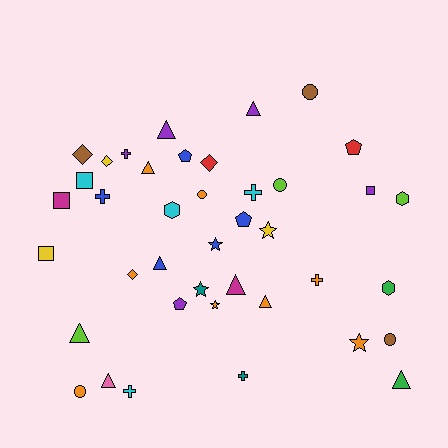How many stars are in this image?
There are 5 stars.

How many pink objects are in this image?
There is 1 pink object.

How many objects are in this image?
There are 40 objects.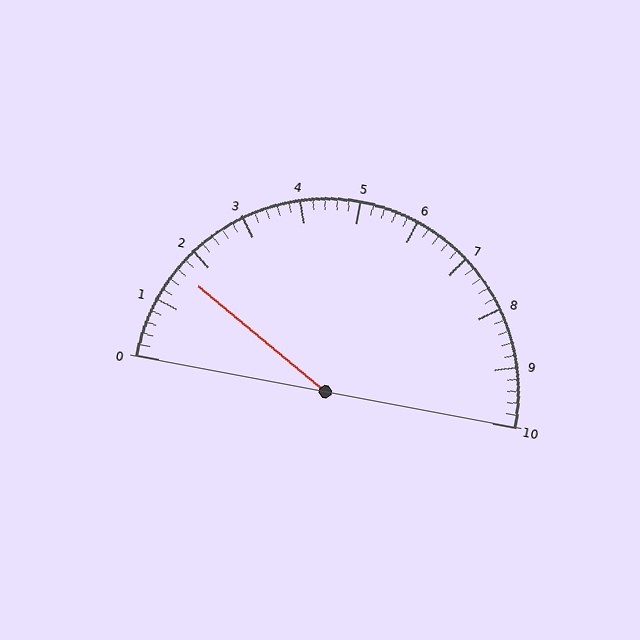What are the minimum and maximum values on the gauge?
The gauge ranges from 0 to 10.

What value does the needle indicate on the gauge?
The needle indicates approximately 1.6.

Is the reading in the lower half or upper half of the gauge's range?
The reading is in the lower half of the range (0 to 10).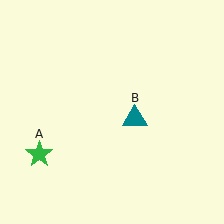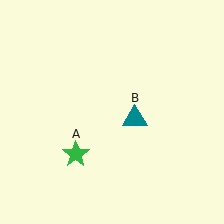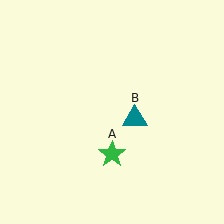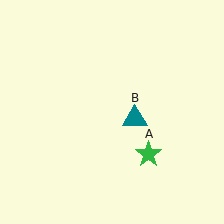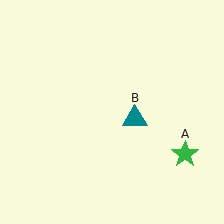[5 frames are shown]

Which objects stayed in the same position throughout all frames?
Teal triangle (object B) remained stationary.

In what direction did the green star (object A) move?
The green star (object A) moved right.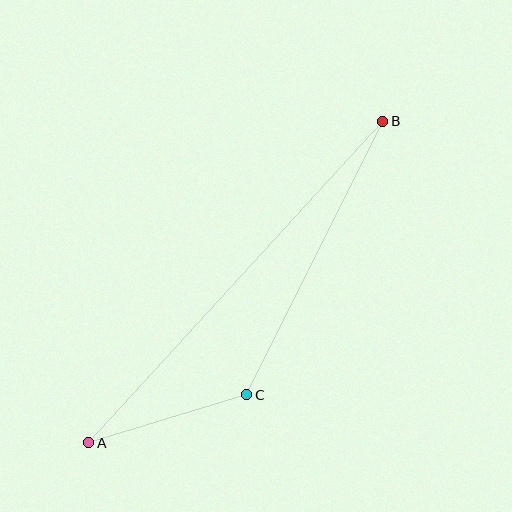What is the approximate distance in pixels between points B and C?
The distance between B and C is approximately 306 pixels.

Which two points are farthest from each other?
Points A and B are farthest from each other.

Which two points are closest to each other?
Points A and C are closest to each other.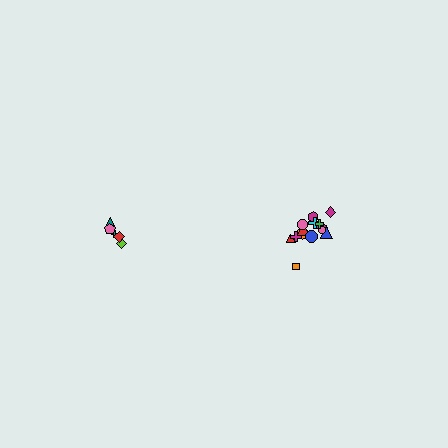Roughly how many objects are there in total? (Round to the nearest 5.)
Roughly 20 objects in total.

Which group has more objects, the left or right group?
The right group.